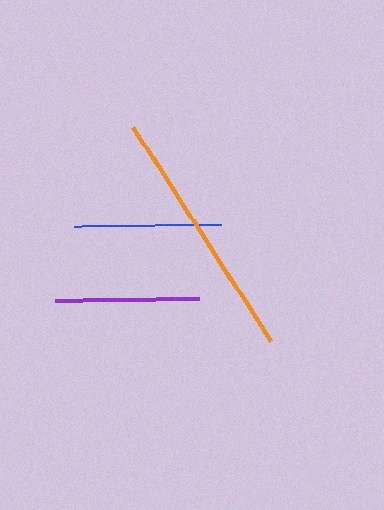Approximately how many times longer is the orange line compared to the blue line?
The orange line is approximately 1.7 times the length of the blue line.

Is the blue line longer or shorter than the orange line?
The orange line is longer than the blue line.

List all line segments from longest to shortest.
From longest to shortest: orange, blue, purple.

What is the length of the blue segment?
The blue segment is approximately 147 pixels long.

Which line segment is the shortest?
The purple line is the shortest at approximately 144 pixels.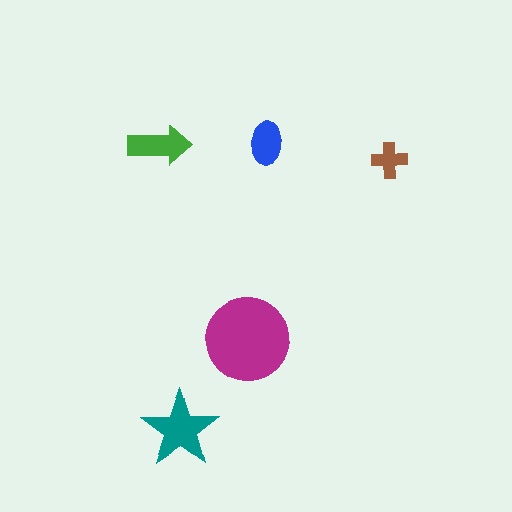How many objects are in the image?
There are 5 objects in the image.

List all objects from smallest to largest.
The brown cross, the blue ellipse, the green arrow, the teal star, the magenta circle.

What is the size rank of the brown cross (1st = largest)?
5th.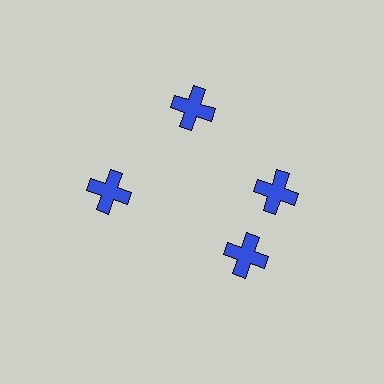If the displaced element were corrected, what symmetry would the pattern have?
It would have 4-fold rotational symmetry — the pattern would map onto itself every 90 degrees.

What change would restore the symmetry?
The symmetry would be restored by rotating it back into even spacing with its neighbors so that all 4 crosses sit at equal angles and equal distance from the center.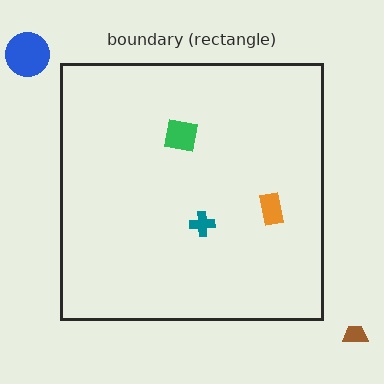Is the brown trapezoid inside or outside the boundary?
Outside.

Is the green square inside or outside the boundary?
Inside.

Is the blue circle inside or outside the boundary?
Outside.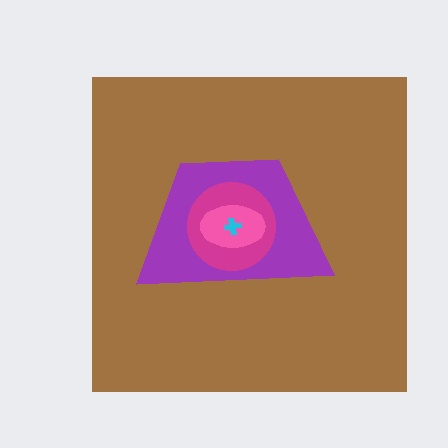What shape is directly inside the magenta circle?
The pink ellipse.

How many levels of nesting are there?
5.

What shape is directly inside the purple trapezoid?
The magenta circle.